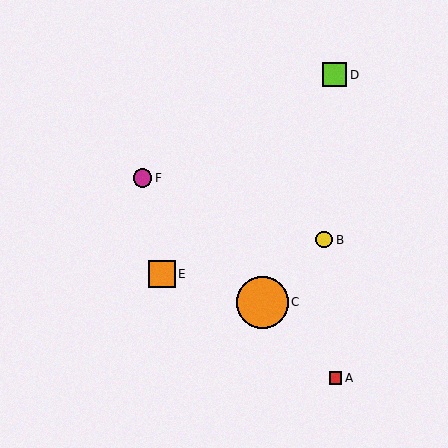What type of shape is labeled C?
Shape C is an orange circle.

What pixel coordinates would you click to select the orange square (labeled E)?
Click at (162, 274) to select the orange square E.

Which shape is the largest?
The orange circle (labeled C) is the largest.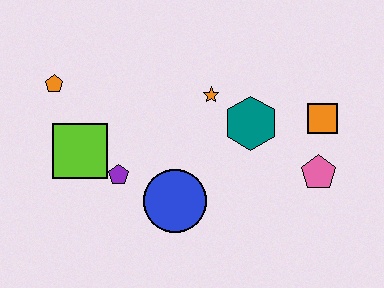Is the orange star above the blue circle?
Yes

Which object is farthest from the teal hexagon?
The orange pentagon is farthest from the teal hexagon.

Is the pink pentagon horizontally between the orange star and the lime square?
No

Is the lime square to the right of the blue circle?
No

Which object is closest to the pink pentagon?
The orange square is closest to the pink pentagon.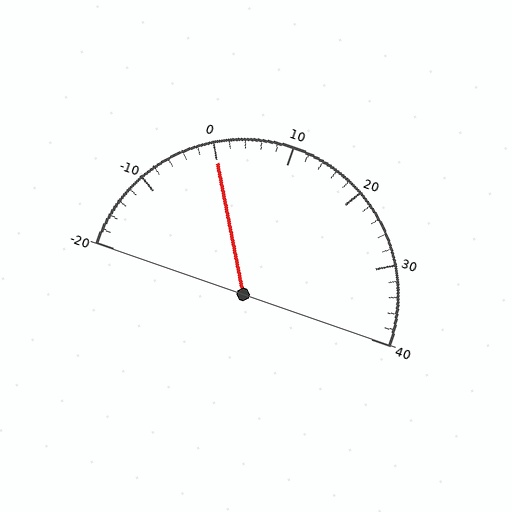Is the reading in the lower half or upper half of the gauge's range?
The reading is in the lower half of the range (-20 to 40).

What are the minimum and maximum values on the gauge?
The gauge ranges from -20 to 40.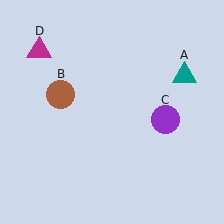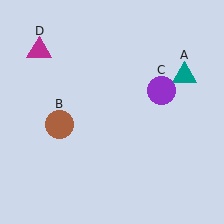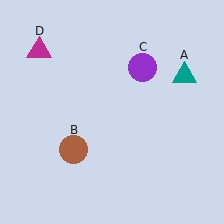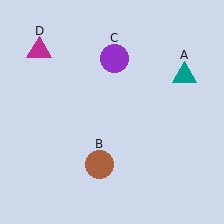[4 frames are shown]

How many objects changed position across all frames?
2 objects changed position: brown circle (object B), purple circle (object C).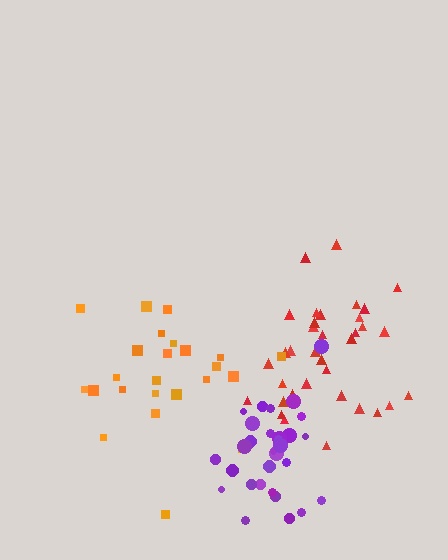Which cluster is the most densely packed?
Purple.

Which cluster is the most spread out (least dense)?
Orange.